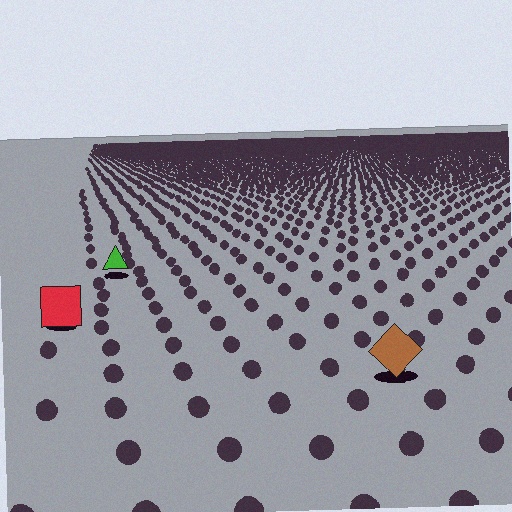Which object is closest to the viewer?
The brown diamond is closest. The texture marks near it are larger and more spread out.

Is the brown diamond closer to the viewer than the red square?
Yes. The brown diamond is closer — you can tell from the texture gradient: the ground texture is coarser near it.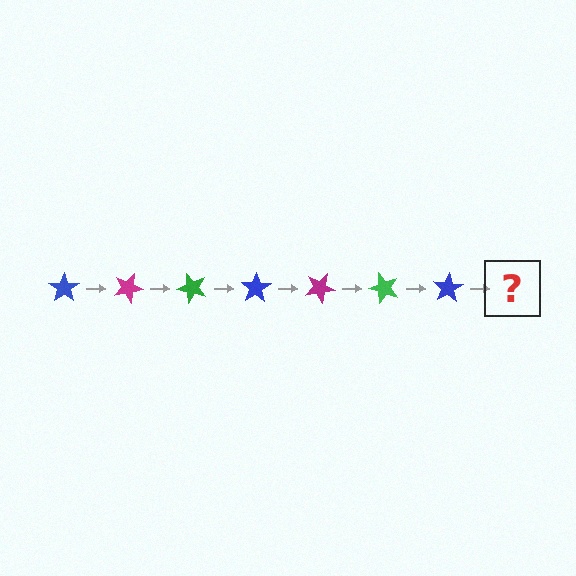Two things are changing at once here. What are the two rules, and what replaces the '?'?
The two rules are that it rotates 25 degrees each step and the color cycles through blue, magenta, and green. The '?' should be a magenta star, rotated 175 degrees from the start.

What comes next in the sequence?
The next element should be a magenta star, rotated 175 degrees from the start.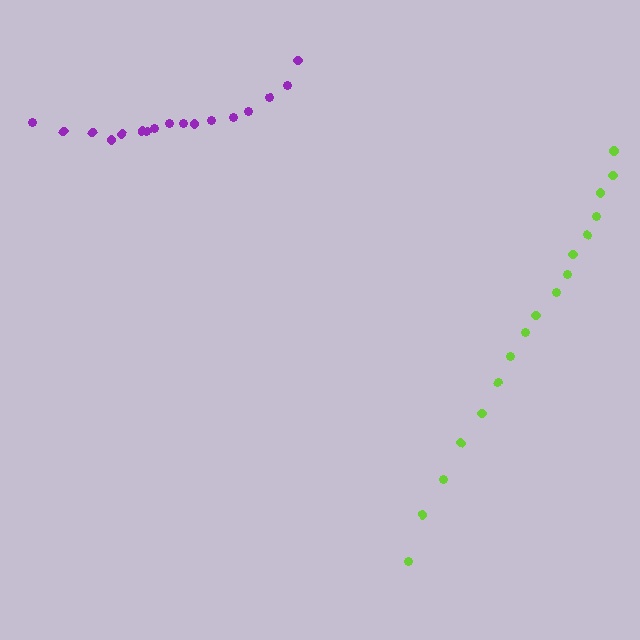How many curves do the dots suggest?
There are 2 distinct paths.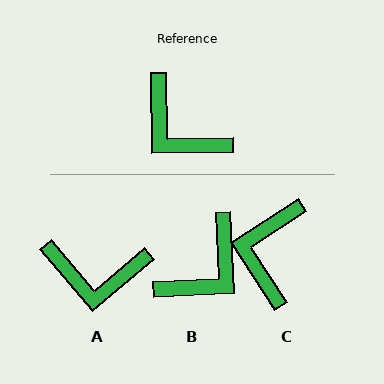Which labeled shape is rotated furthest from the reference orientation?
B, about 92 degrees away.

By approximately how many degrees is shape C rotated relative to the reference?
Approximately 57 degrees clockwise.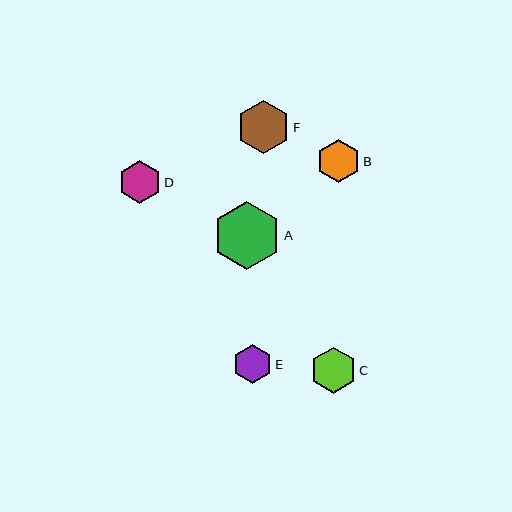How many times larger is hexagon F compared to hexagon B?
Hexagon F is approximately 1.2 times the size of hexagon B.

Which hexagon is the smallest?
Hexagon E is the smallest with a size of approximately 39 pixels.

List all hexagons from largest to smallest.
From largest to smallest: A, F, C, B, D, E.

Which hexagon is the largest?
Hexagon A is the largest with a size of approximately 68 pixels.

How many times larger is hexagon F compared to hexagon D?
Hexagon F is approximately 1.3 times the size of hexagon D.